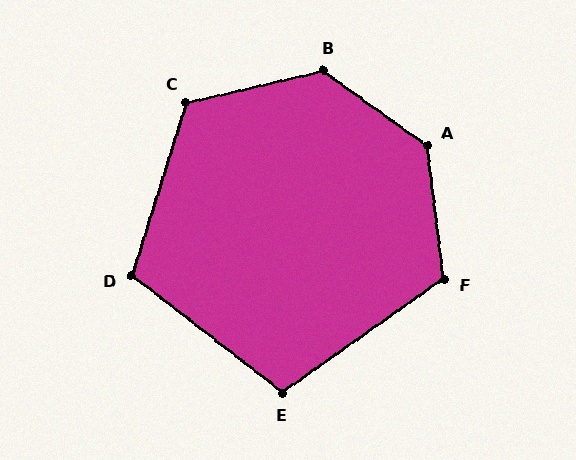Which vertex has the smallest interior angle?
E, at approximately 107 degrees.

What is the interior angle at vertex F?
Approximately 118 degrees (obtuse).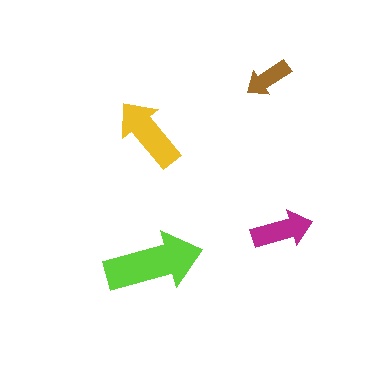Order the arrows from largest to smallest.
the lime one, the yellow one, the magenta one, the brown one.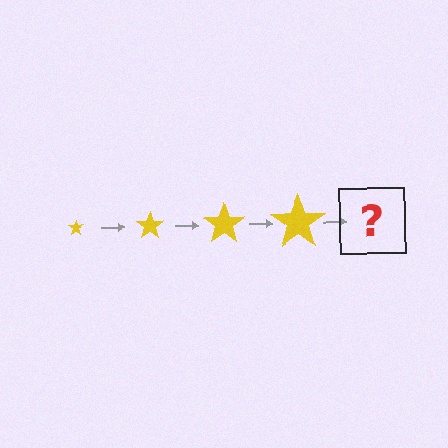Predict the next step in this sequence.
The next step is a yellow star, larger than the previous one.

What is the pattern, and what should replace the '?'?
The pattern is that the star gets progressively larger each step. The '?' should be a yellow star, larger than the previous one.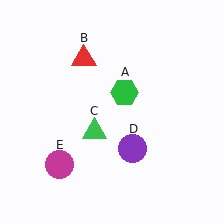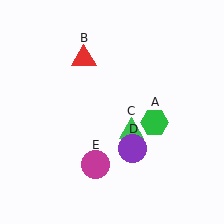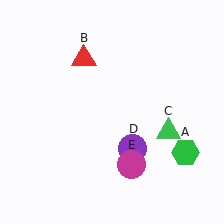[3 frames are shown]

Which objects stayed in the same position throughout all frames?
Red triangle (object B) and purple circle (object D) remained stationary.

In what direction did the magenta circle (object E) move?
The magenta circle (object E) moved right.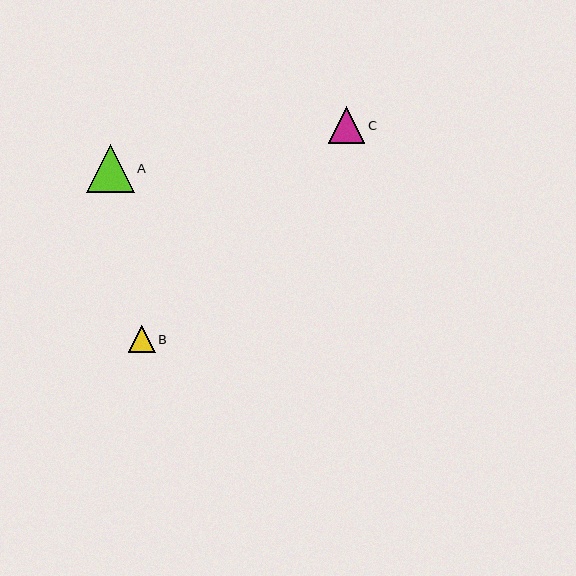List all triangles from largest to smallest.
From largest to smallest: A, C, B.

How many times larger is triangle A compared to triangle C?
Triangle A is approximately 1.3 times the size of triangle C.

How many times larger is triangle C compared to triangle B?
Triangle C is approximately 1.4 times the size of triangle B.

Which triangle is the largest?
Triangle A is the largest with a size of approximately 48 pixels.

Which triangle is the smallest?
Triangle B is the smallest with a size of approximately 27 pixels.